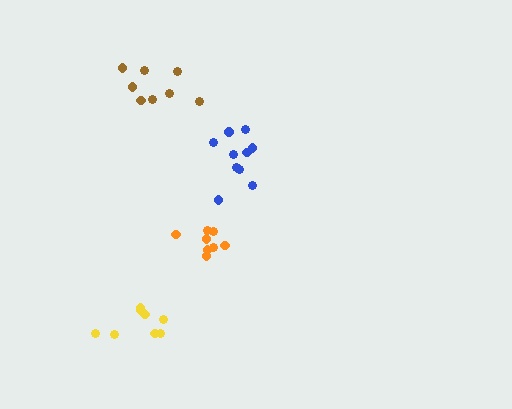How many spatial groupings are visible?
There are 4 spatial groupings.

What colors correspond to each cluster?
The clusters are colored: brown, orange, blue, yellow.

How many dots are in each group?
Group 1: 8 dots, Group 2: 8 dots, Group 3: 10 dots, Group 4: 8 dots (34 total).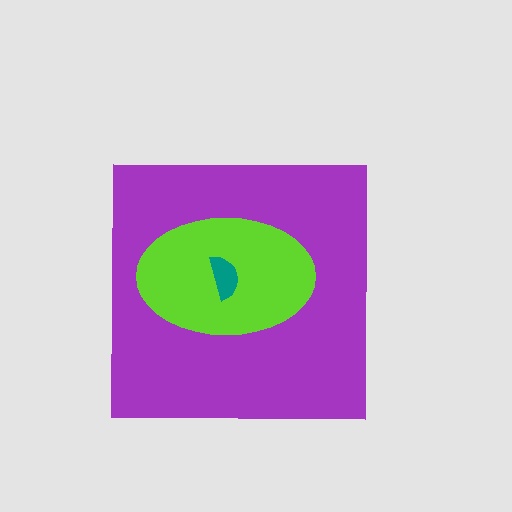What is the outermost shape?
The purple square.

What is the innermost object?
The teal semicircle.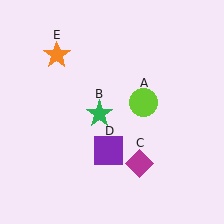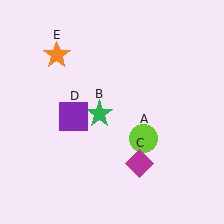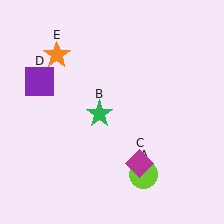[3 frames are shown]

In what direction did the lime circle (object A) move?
The lime circle (object A) moved down.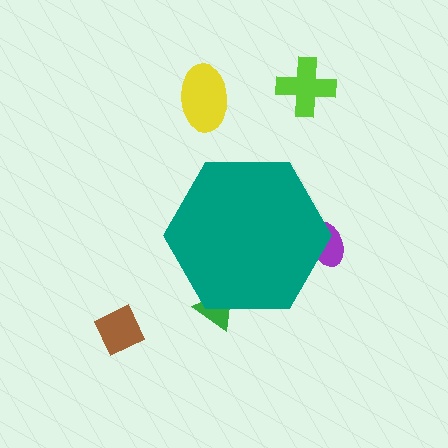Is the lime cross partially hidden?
No, the lime cross is fully visible.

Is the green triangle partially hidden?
Yes, the green triangle is partially hidden behind the teal hexagon.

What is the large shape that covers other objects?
A teal hexagon.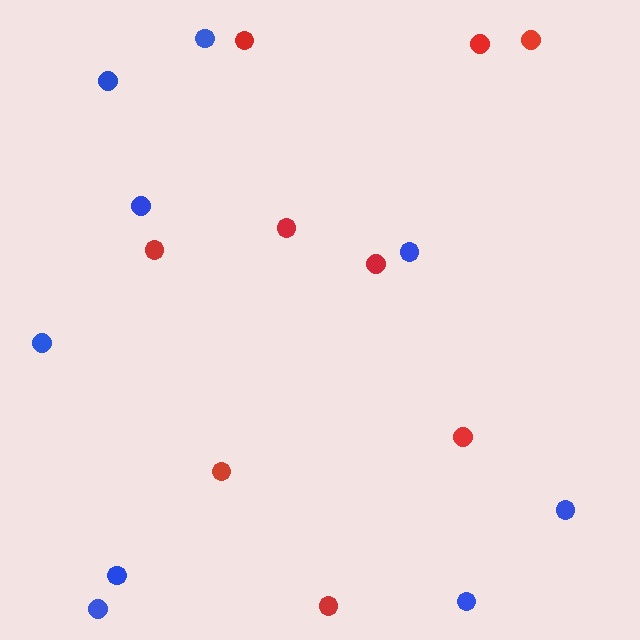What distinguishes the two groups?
There are 2 groups: one group of blue circles (9) and one group of red circles (9).